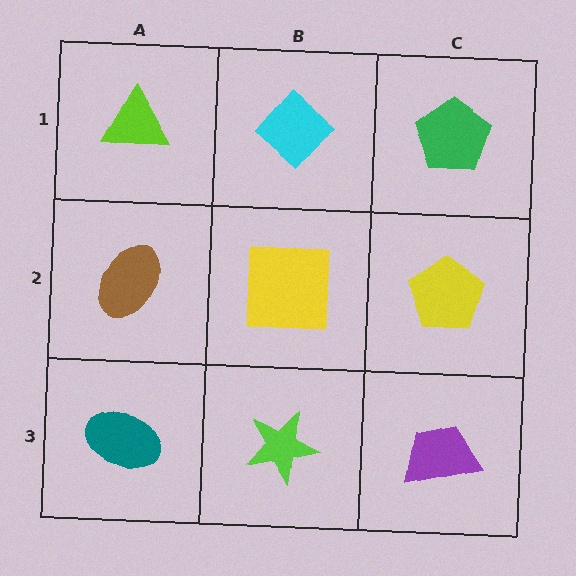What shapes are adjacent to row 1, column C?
A yellow pentagon (row 2, column C), a cyan diamond (row 1, column B).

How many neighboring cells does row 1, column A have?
2.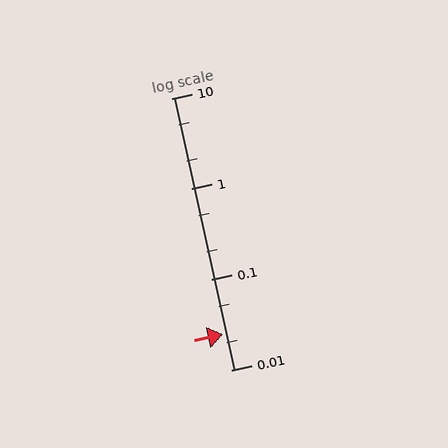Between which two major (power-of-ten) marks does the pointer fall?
The pointer is between 0.01 and 0.1.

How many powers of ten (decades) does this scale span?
The scale spans 3 decades, from 0.01 to 10.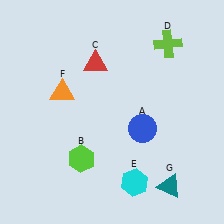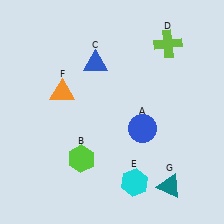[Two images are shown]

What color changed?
The triangle (C) changed from red in Image 1 to blue in Image 2.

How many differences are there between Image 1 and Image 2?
There is 1 difference between the two images.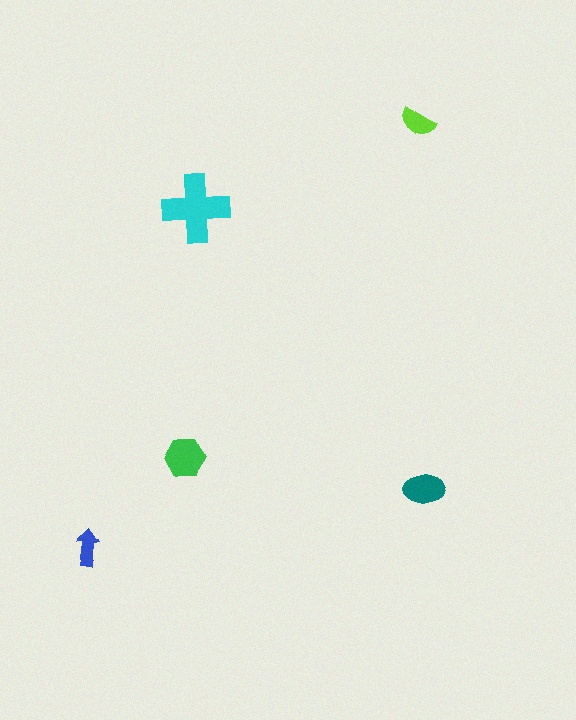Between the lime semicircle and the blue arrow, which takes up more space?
The lime semicircle.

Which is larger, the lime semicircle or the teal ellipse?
The teal ellipse.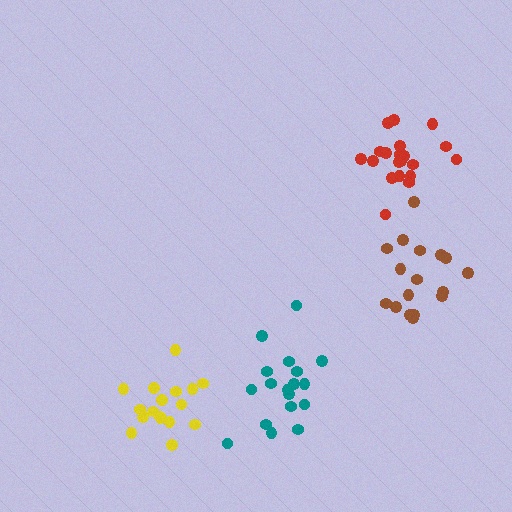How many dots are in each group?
Group 1: 20 dots, Group 2: 17 dots, Group 3: 17 dots, Group 4: 18 dots (72 total).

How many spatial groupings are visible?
There are 4 spatial groupings.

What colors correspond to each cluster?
The clusters are colored: red, yellow, brown, teal.